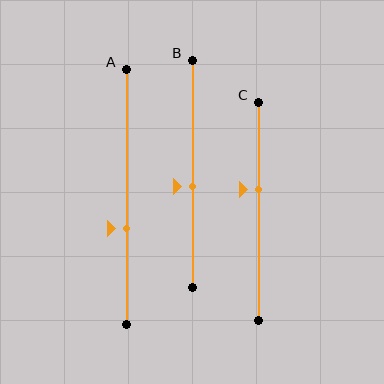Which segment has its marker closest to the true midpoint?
Segment B has its marker closest to the true midpoint.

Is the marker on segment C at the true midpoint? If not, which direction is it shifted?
No, the marker on segment C is shifted upward by about 10% of the segment length.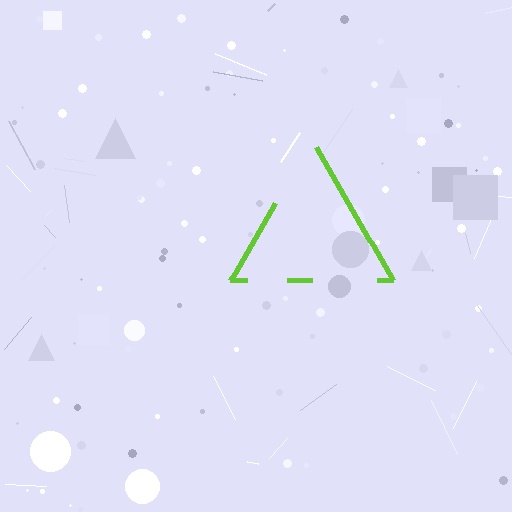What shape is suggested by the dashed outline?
The dashed outline suggests a triangle.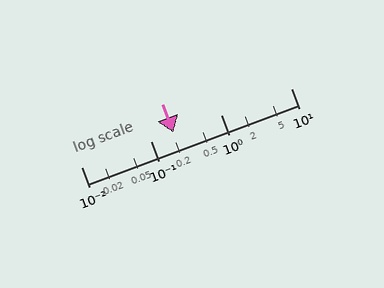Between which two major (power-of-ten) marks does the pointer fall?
The pointer is between 0.1 and 1.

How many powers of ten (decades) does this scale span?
The scale spans 3 decades, from 0.01 to 10.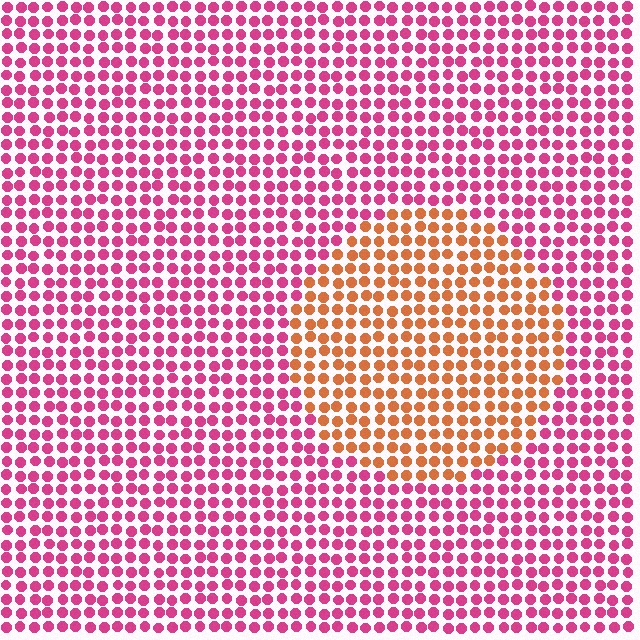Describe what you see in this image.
The image is filled with small magenta elements in a uniform arrangement. A circle-shaped region is visible where the elements are tinted to a slightly different hue, forming a subtle color boundary.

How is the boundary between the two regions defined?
The boundary is defined purely by a slight shift in hue (about 50 degrees). Spacing, size, and orientation are identical on both sides.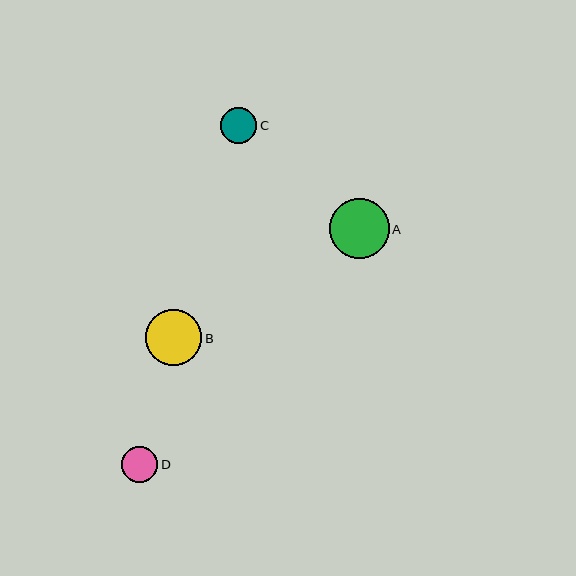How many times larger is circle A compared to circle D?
Circle A is approximately 1.6 times the size of circle D.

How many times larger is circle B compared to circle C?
Circle B is approximately 1.6 times the size of circle C.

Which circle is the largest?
Circle A is the largest with a size of approximately 60 pixels.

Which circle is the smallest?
Circle C is the smallest with a size of approximately 36 pixels.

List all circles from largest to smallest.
From largest to smallest: A, B, D, C.